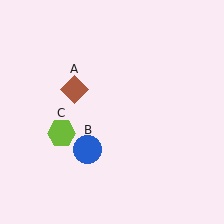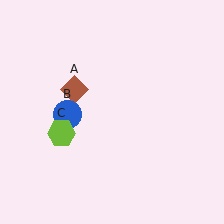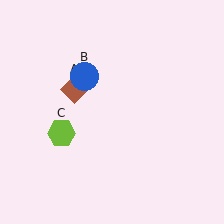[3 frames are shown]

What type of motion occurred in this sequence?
The blue circle (object B) rotated clockwise around the center of the scene.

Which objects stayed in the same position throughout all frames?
Brown diamond (object A) and lime hexagon (object C) remained stationary.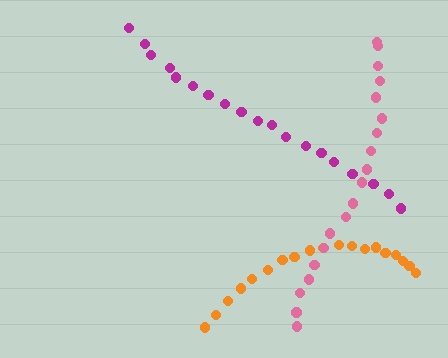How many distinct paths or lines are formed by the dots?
There are 3 distinct paths.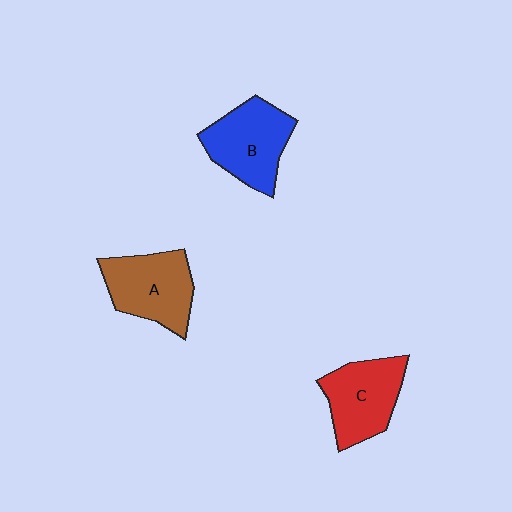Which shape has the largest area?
Shape B (blue).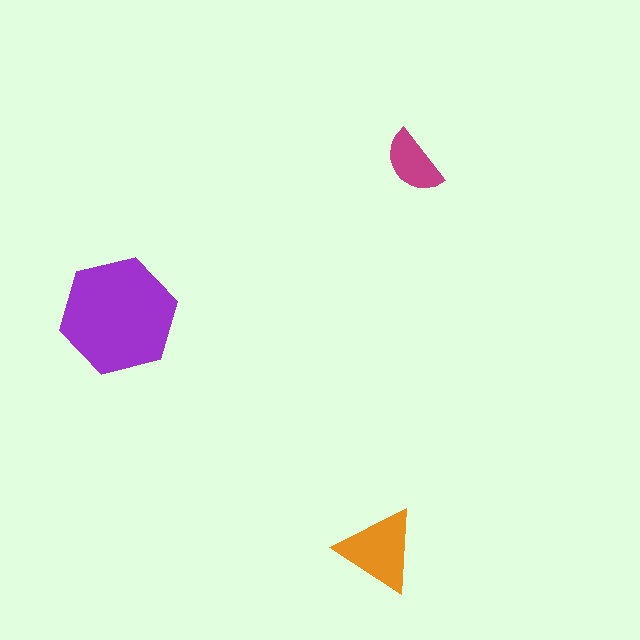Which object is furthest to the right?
The magenta semicircle is rightmost.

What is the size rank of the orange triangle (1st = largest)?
2nd.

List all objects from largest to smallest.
The purple hexagon, the orange triangle, the magenta semicircle.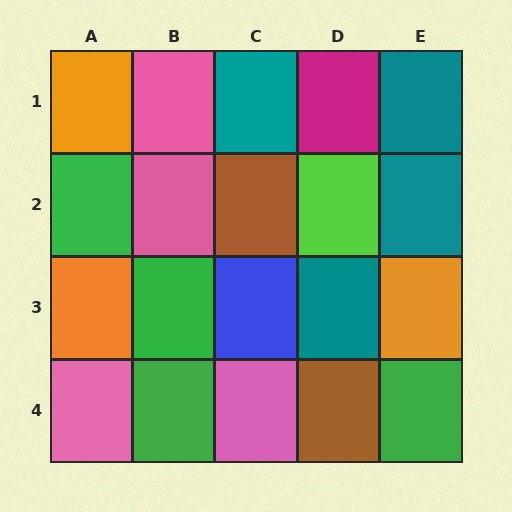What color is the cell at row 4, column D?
Brown.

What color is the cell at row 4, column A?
Pink.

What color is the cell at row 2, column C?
Brown.